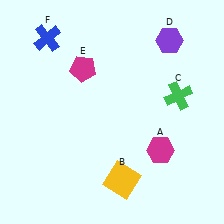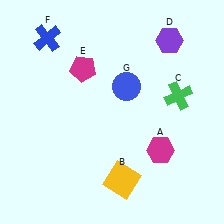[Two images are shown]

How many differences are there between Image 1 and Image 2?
There is 1 difference between the two images.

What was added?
A blue circle (G) was added in Image 2.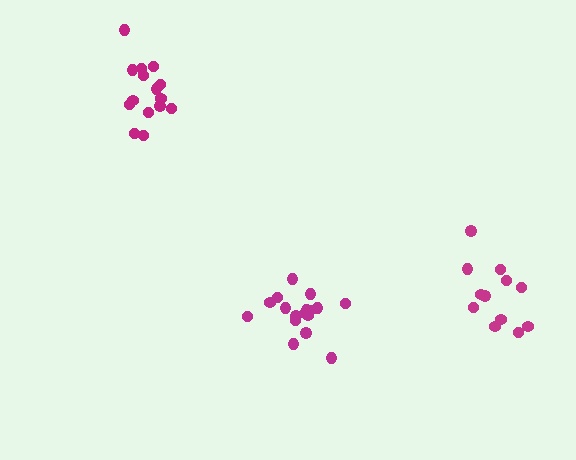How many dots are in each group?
Group 1: 15 dots, Group 2: 17 dots, Group 3: 12 dots (44 total).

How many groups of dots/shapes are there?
There are 3 groups.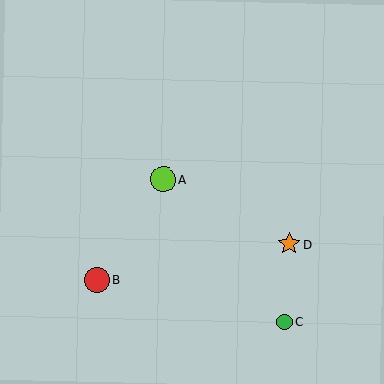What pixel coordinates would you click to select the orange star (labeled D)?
Click at (289, 244) to select the orange star D.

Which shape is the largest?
The red circle (labeled B) is the largest.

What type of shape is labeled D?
Shape D is an orange star.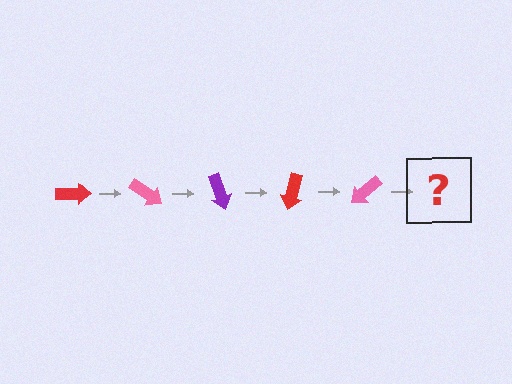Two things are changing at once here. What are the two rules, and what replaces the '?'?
The two rules are that it rotates 35 degrees each step and the color cycles through red, pink, and purple. The '?' should be a purple arrow, rotated 175 degrees from the start.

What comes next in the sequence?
The next element should be a purple arrow, rotated 175 degrees from the start.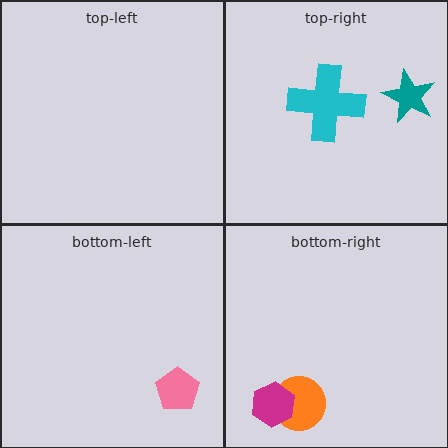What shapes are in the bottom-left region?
The pink pentagon.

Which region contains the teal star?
The top-right region.